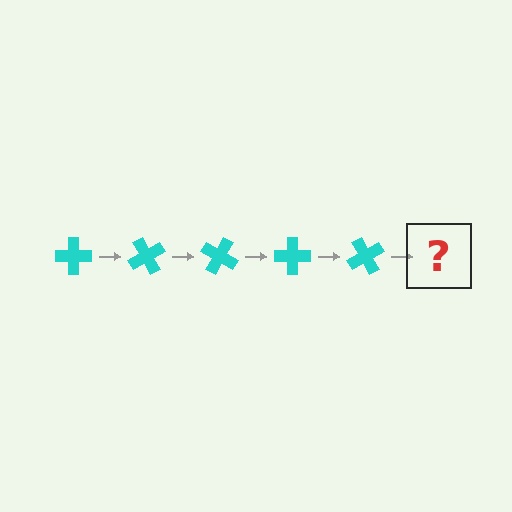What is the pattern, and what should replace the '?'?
The pattern is that the cross rotates 60 degrees each step. The '?' should be a cyan cross rotated 300 degrees.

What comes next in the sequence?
The next element should be a cyan cross rotated 300 degrees.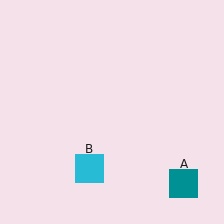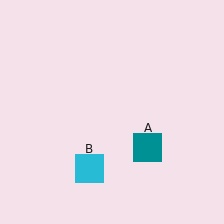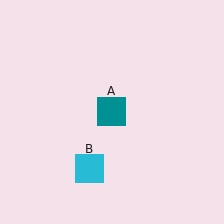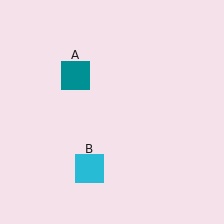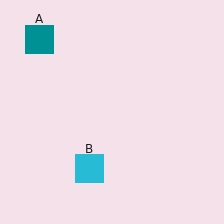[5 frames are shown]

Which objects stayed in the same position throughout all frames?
Cyan square (object B) remained stationary.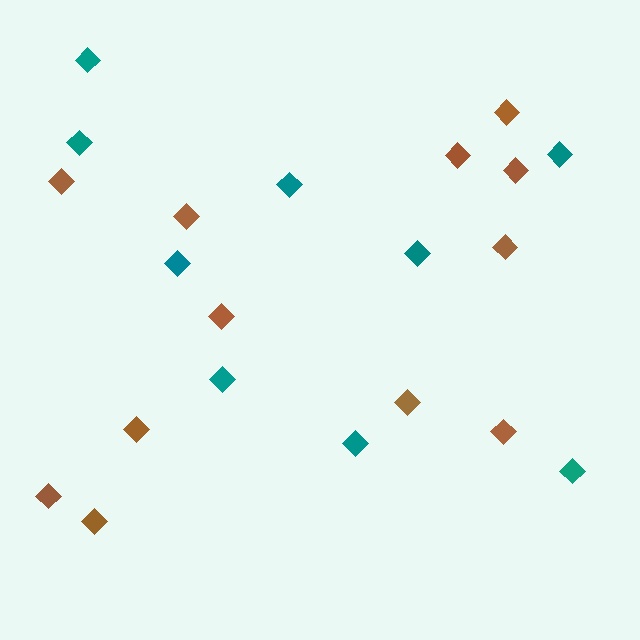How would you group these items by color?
There are 2 groups: one group of teal diamonds (9) and one group of brown diamonds (12).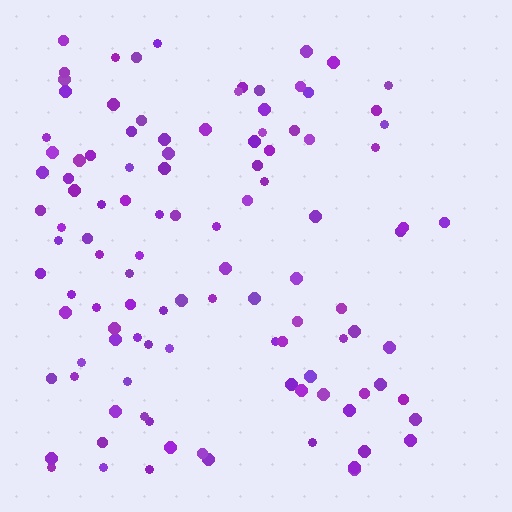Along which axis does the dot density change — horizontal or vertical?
Horizontal.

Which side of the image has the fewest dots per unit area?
The right.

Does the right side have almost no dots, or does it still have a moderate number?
Still a moderate number, just noticeably fewer than the left.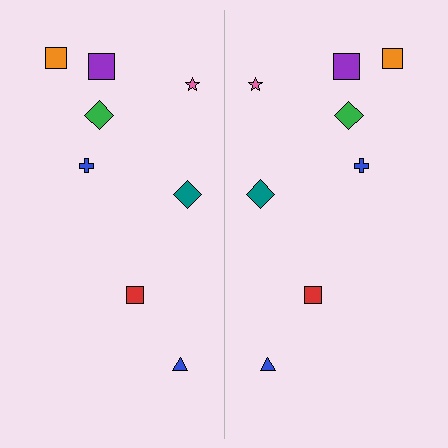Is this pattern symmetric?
Yes, this pattern has bilateral (reflection) symmetry.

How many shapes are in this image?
There are 16 shapes in this image.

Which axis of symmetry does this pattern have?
The pattern has a vertical axis of symmetry running through the center of the image.